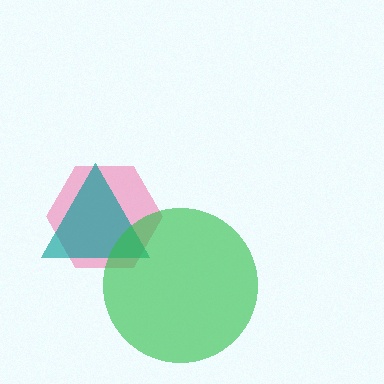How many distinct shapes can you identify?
There are 3 distinct shapes: a pink hexagon, a teal triangle, a green circle.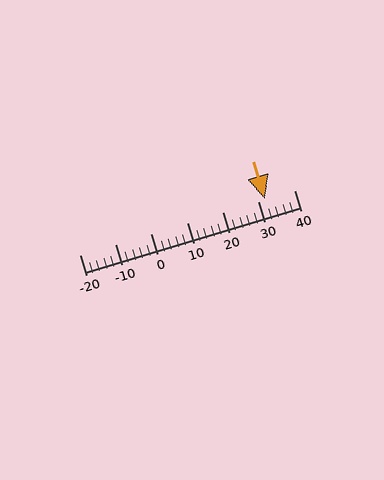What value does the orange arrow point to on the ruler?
The orange arrow points to approximately 32.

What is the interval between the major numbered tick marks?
The major tick marks are spaced 10 units apart.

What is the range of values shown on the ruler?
The ruler shows values from -20 to 40.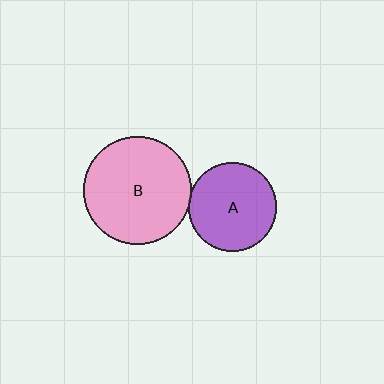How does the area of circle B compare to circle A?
Approximately 1.5 times.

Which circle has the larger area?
Circle B (pink).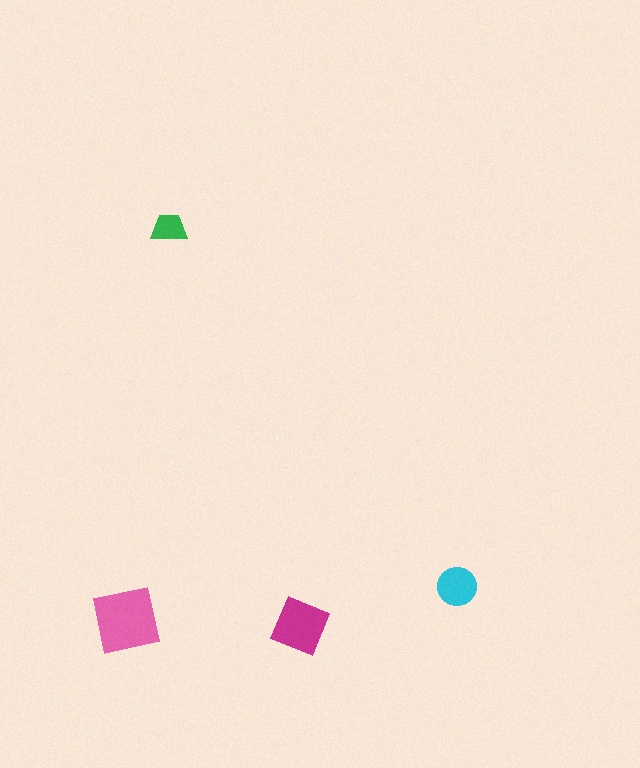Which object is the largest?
The pink square.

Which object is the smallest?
The green trapezoid.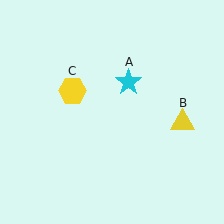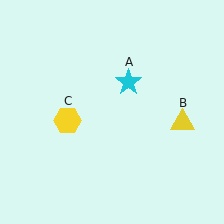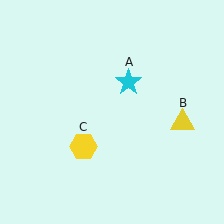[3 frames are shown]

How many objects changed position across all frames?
1 object changed position: yellow hexagon (object C).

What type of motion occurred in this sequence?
The yellow hexagon (object C) rotated counterclockwise around the center of the scene.